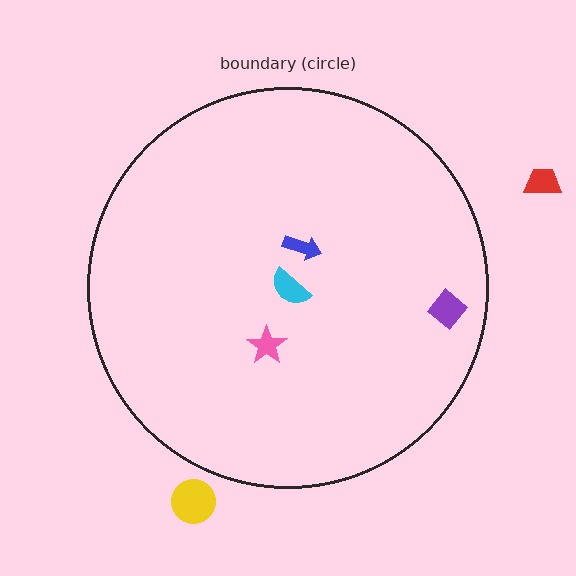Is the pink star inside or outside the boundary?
Inside.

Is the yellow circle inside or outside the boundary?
Outside.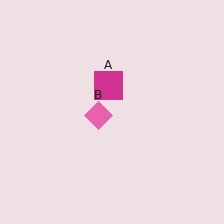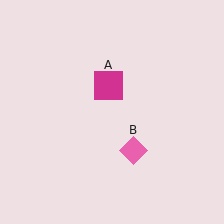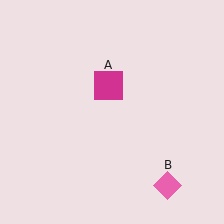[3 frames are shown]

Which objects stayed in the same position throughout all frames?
Magenta square (object A) remained stationary.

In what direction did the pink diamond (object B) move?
The pink diamond (object B) moved down and to the right.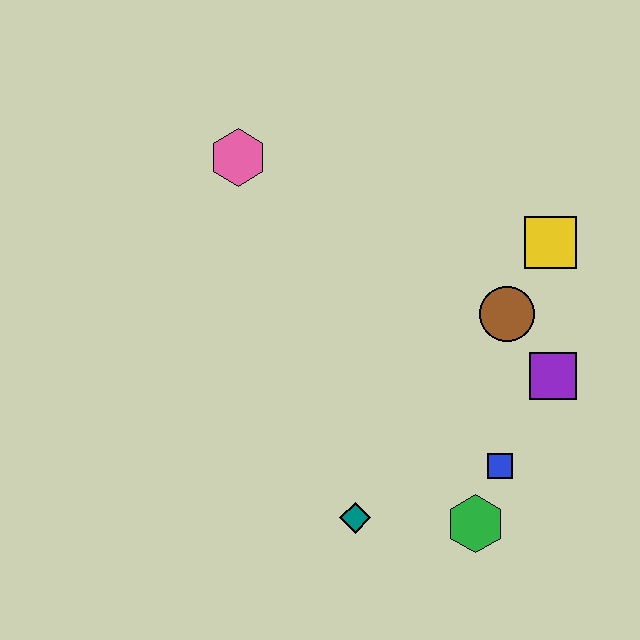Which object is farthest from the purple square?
The pink hexagon is farthest from the purple square.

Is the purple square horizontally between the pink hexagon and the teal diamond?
No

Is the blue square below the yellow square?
Yes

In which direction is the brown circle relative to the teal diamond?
The brown circle is above the teal diamond.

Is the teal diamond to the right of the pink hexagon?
Yes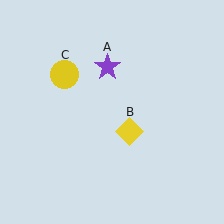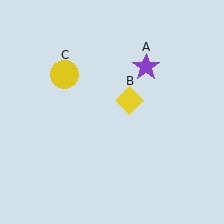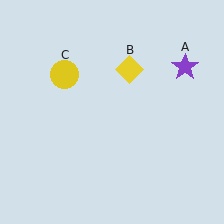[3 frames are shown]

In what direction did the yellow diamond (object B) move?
The yellow diamond (object B) moved up.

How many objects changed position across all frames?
2 objects changed position: purple star (object A), yellow diamond (object B).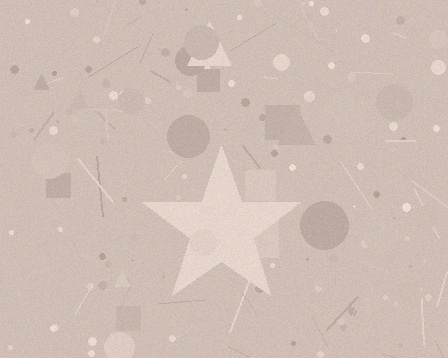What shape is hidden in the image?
A star is hidden in the image.